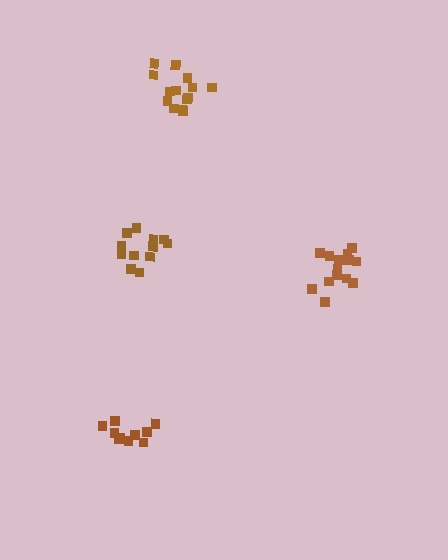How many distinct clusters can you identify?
There are 4 distinct clusters.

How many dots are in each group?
Group 1: 11 dots, Group 2: 14 dots, Group 3: 12 dots, Group 4: 14 dots (51 total).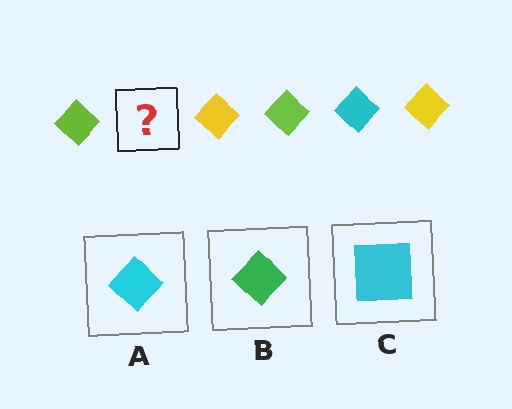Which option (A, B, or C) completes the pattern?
A.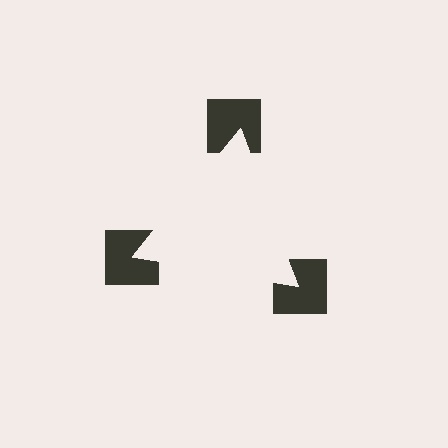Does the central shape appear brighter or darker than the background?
It typically appears slightly brighter than the background, even though no actual brightness change is drawn.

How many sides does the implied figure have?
3 sides.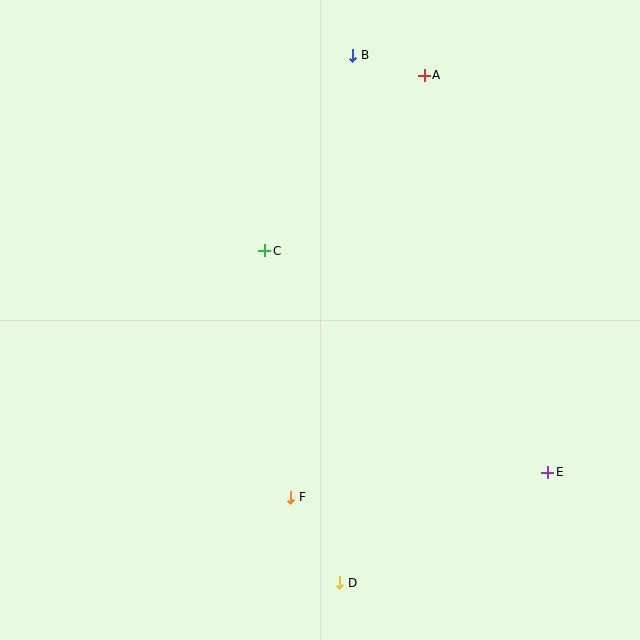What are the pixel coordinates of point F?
Point F is at (291, 497).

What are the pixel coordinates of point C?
Point C is at (265, 251).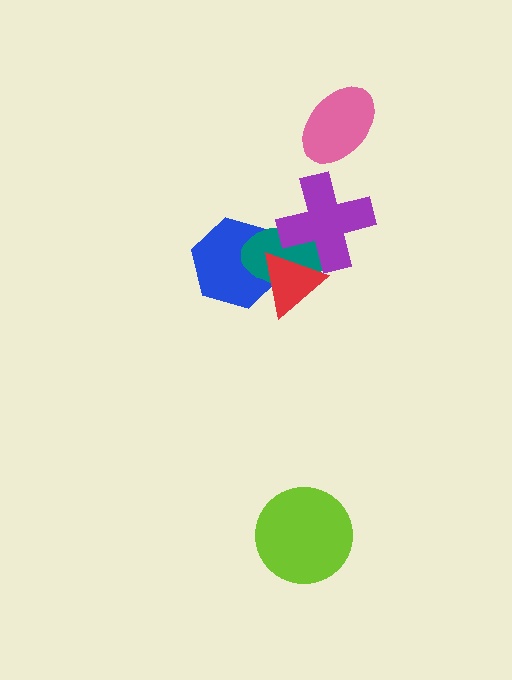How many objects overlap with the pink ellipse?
0 objects overlap with the pink ellipse.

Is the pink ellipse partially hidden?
No, no other shape covers it.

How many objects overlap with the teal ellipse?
3 objects overlap with the teal ellipse.